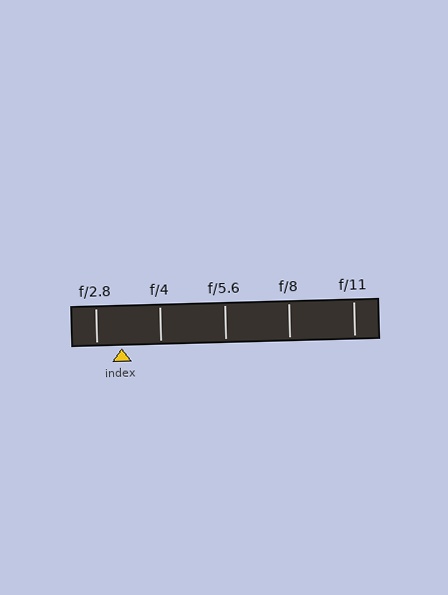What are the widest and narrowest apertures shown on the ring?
The widest aperture shown is f/2.8 and the narrowest is f/11.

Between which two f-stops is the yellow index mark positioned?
The index mark is between f/2.8 and f/4.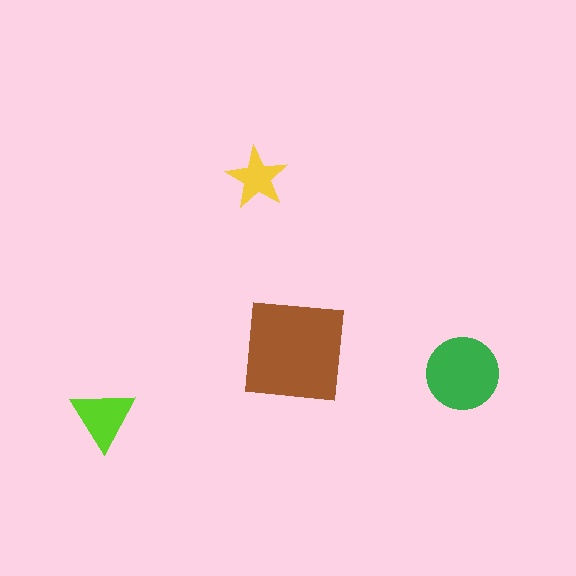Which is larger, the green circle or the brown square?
The brown square.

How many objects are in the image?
There are 4 objects in the image.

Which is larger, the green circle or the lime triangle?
The green circle.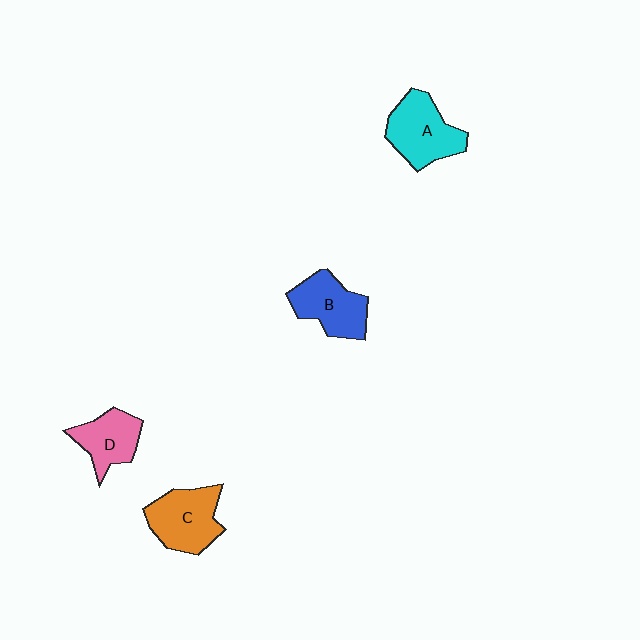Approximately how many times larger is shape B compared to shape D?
Approximately 1.2 times.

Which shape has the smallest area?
Shape D (pink).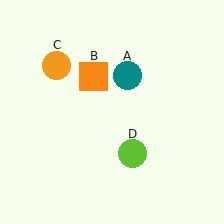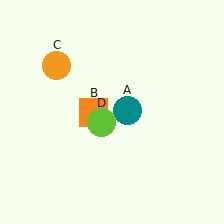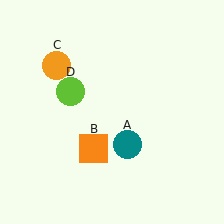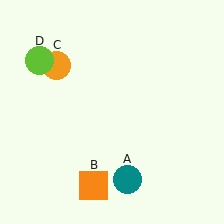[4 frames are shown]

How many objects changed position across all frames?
3 objects changed position: teal circle (object A), orange square (object B), lime circle (object D).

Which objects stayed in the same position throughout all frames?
Orange circle (object C) remained stationary.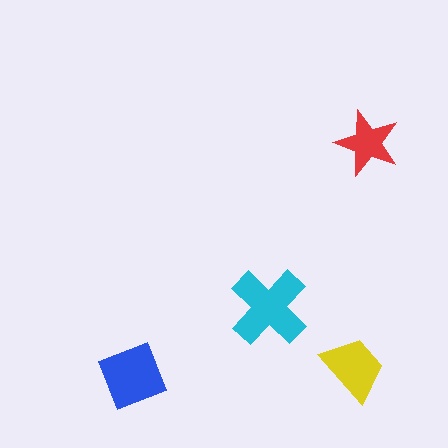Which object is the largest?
The cyan cross.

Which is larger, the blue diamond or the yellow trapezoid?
The blue diamond.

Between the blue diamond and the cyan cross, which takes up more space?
The cyan cross.